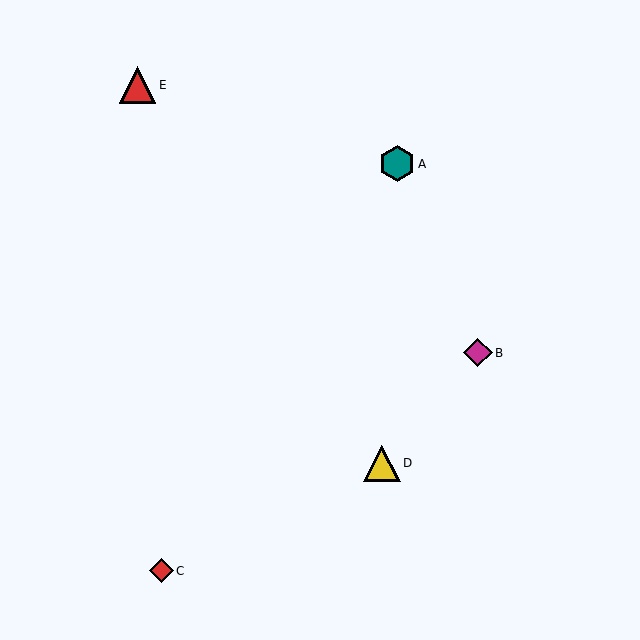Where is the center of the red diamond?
The center of the red diamond is at (161, 571).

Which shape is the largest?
The red triangle (labeled E) is the largest.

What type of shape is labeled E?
Shape E is a red triangle.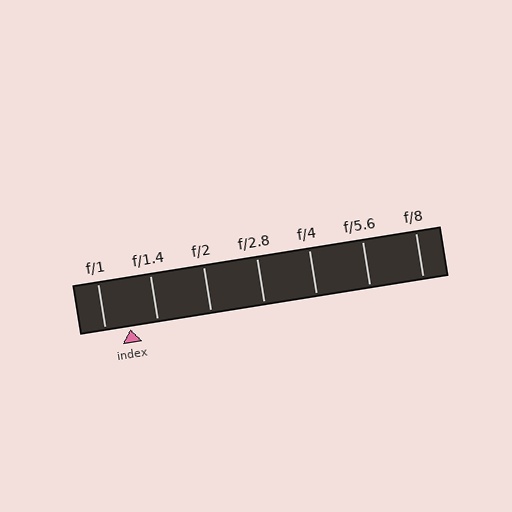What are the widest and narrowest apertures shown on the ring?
The widest aperture shown is f/1 and the narrowest is f/8.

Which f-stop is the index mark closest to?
The index mark is closest to f/1.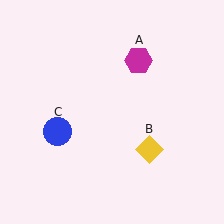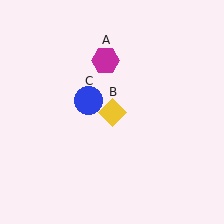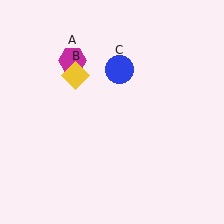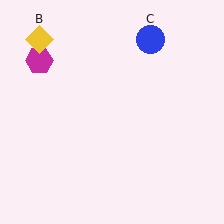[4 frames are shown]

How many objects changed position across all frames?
3 objects changed position: magenta hexagon (object A), yellow diamond (object B), blue circle (object C).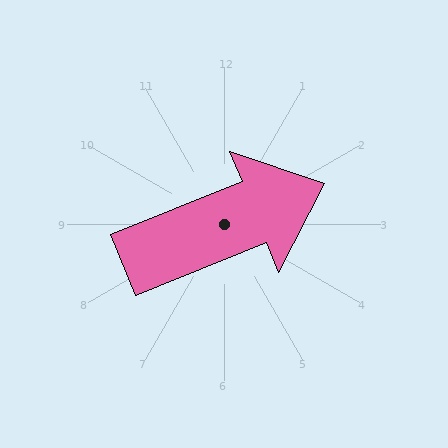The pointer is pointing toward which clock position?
Roughly 2 o'clock.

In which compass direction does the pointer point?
East.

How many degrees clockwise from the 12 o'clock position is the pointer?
Approximately 68 degrees.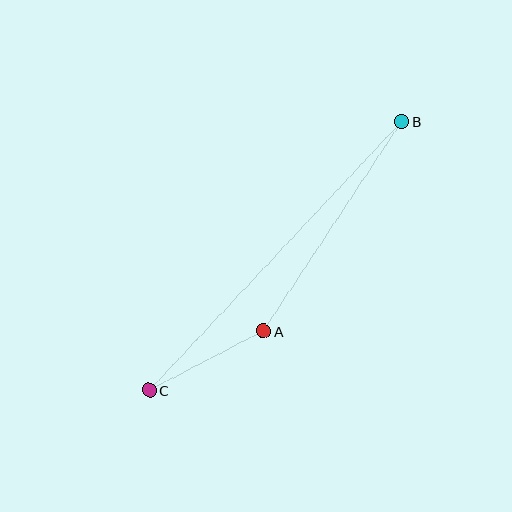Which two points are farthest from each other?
Points B and C are farthest from each other.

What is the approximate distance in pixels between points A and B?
The distance between A and B is approximately 251 pixels.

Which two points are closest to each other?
Points A and C are closest to each other.